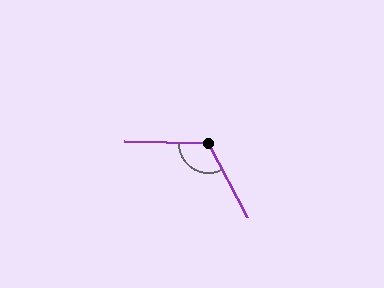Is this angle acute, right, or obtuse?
It is obtuse.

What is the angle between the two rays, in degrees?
Approximately 119 degrees.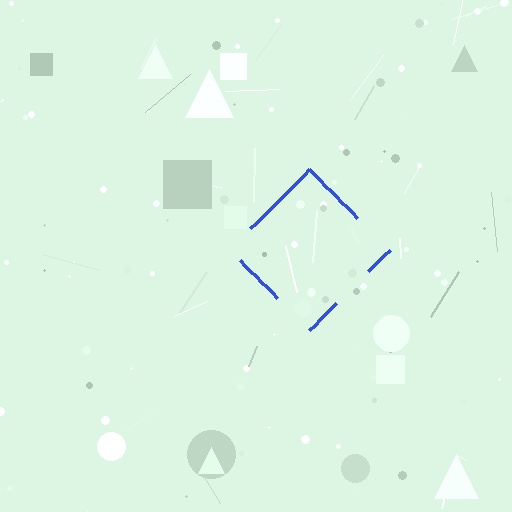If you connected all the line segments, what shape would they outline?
They would outline a diamond.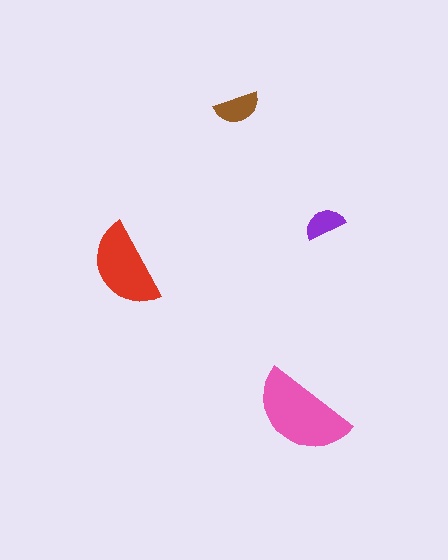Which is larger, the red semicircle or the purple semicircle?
The red one.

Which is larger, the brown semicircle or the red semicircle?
The red one.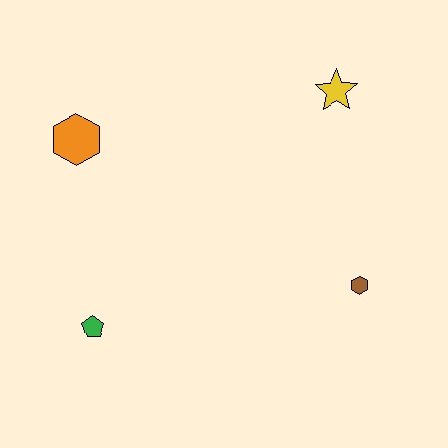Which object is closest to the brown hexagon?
The yellow star is closest to the brown hexagon.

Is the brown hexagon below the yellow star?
Yes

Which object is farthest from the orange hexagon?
The brown hexagon is farthest from the orange hexagon.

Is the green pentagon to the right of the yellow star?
No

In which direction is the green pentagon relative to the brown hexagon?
The green pentagon is to the left of the brown hexagon.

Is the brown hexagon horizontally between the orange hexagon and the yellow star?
No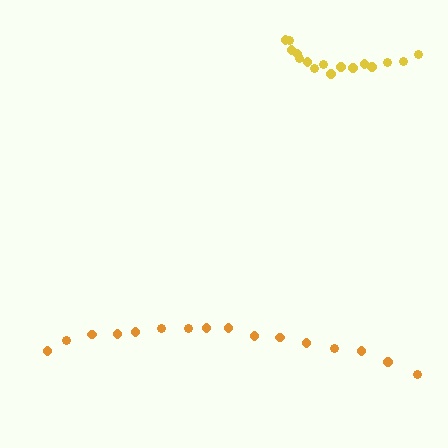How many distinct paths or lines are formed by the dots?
There are 2 distinct paths.